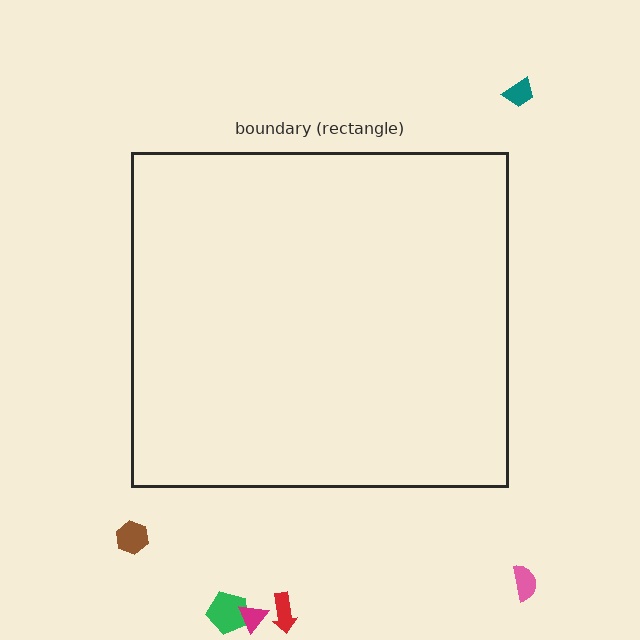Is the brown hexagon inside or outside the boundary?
Outside.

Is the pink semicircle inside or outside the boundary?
Outside.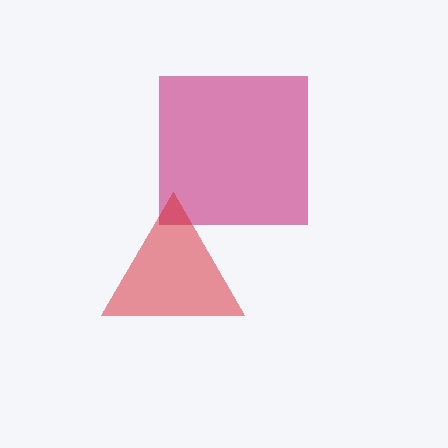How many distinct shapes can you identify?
There are 2 distinct shapes: a magenta square, a red triangle.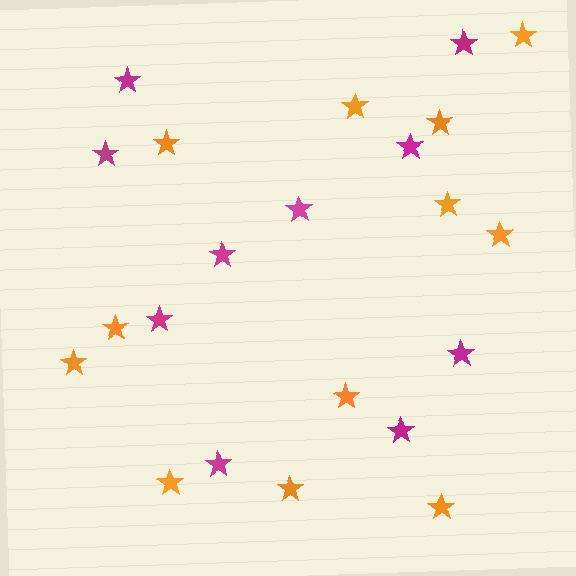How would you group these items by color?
There are 2 groups: one group of orange stars (12) and one group of magenta stars (10).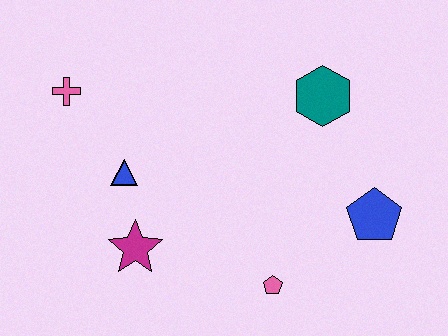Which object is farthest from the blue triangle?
The blue pentagon is farthest from the blue triangle.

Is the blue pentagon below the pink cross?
Yes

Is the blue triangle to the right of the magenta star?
No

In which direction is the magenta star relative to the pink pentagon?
The magenta star is to the left of the pink pentagon.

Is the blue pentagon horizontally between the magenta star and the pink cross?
No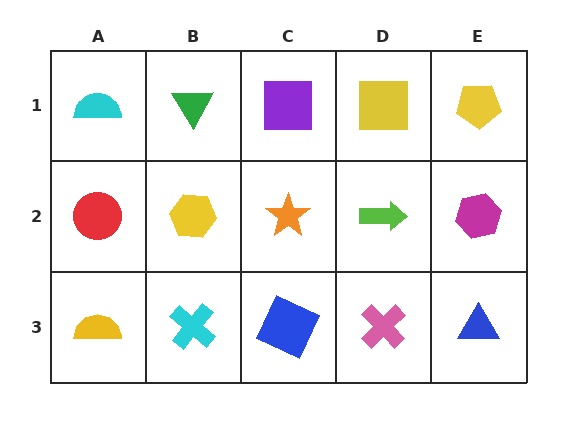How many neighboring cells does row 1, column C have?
3.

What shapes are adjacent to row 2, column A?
A cyan semicircle (row 1, column A), a yellow semicircle (row 3, column A), a yellow hexagon (row 2, column B).